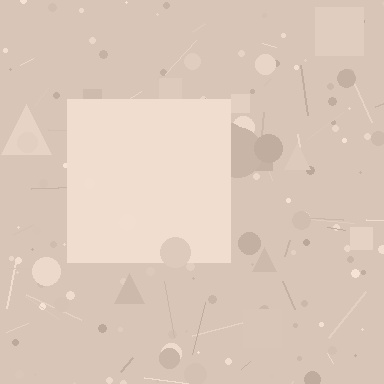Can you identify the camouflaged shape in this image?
The camouflaged shape is a square.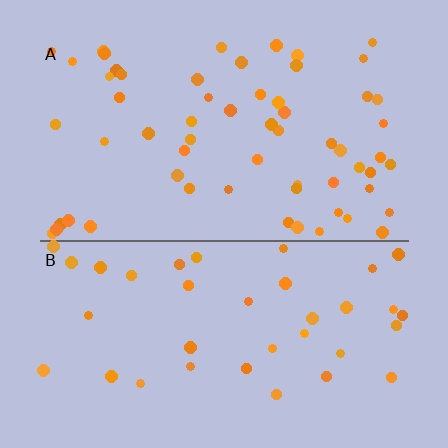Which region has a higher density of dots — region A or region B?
A (the top).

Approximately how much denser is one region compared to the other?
Approximately 1.6× — region A over region B.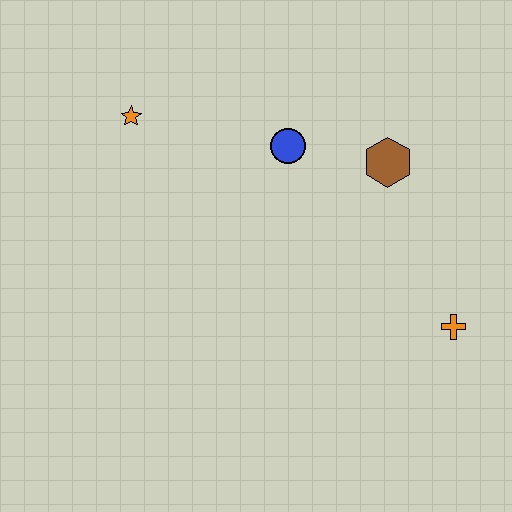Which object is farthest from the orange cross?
The orange star is farthest from the orange cross.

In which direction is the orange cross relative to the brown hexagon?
The orange cross is below the brown hexagon.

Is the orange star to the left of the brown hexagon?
Yes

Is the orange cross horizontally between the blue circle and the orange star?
No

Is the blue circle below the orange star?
Yes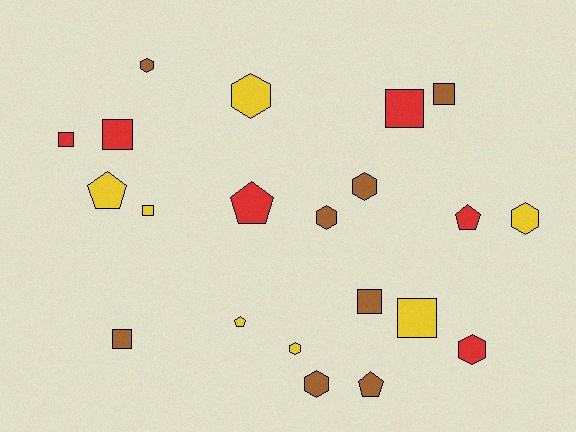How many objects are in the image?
There are 21 objects.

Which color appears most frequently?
Brown, with 8 objects.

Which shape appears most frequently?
Hexagon, with 8 objects.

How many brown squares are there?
There are 3 brown squares.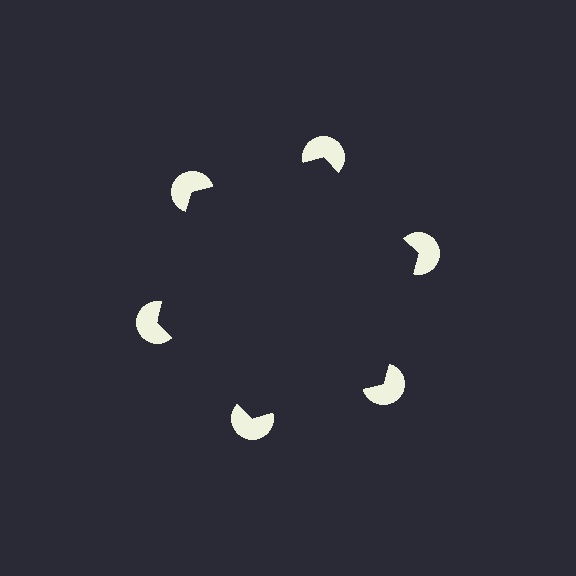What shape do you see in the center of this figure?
An illusory hexagon — its edges are inferred from the aligned wedge cuts in the pac-man discs, not physically drawn.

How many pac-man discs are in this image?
There are 6 — one at each vertex of the illusory hexagon.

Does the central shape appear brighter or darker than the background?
It typically appears slightly darker than the background, even though no actual brightness change is drawn.